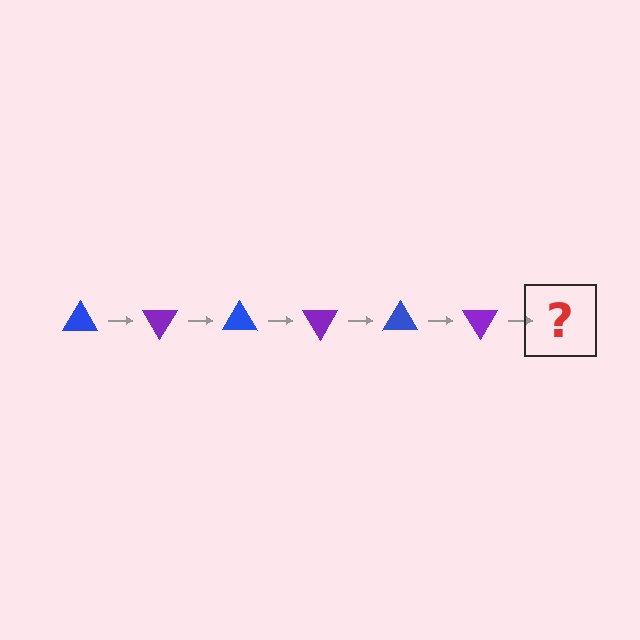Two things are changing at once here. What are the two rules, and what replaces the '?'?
The two rules are that it rotates 60 degrees each step and the color cycles through blue and purple. The '?' should be a blue triangle, rotated 360 degrees from the start.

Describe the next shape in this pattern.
It should be a blue triangle, rotated 360 degrees from the start.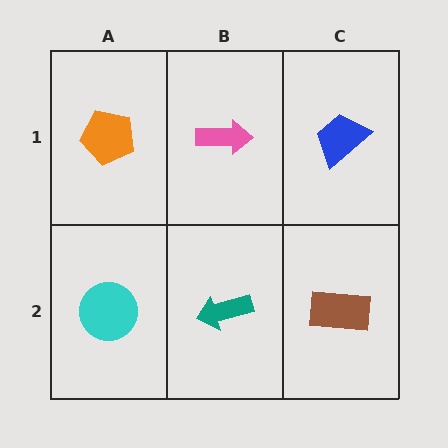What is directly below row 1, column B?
A teal arrow.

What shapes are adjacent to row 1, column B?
A teal arrow (row 2, column B), an orange pentagon (row 1, column A), a blue trapezoid (row 1, column C).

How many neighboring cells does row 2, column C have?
2.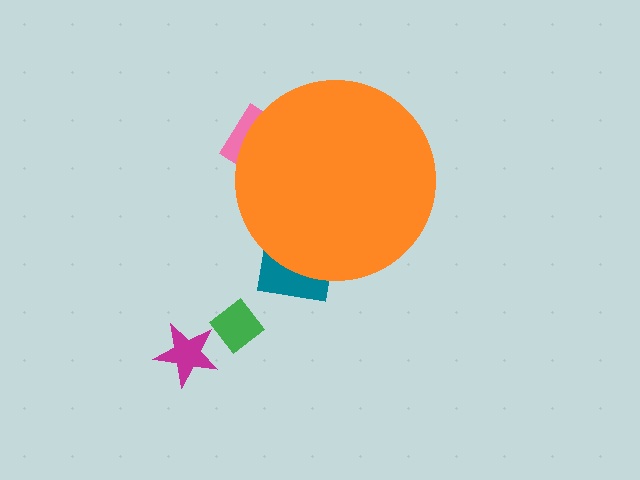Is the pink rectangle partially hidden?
Yes, the pink rectangle is partially hidden behind the orange circle.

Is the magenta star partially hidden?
No, the magenta star is fully visible.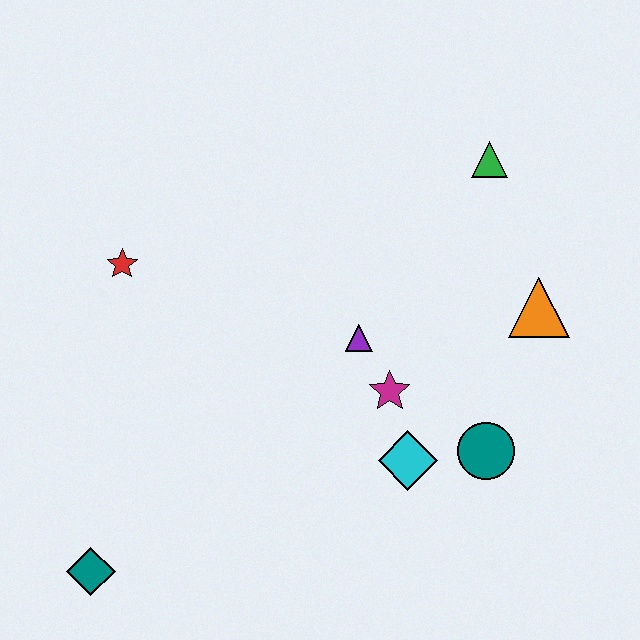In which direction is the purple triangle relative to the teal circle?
The purple triangle is to the left of the teal circle.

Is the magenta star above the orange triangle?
No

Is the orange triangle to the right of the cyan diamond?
Yes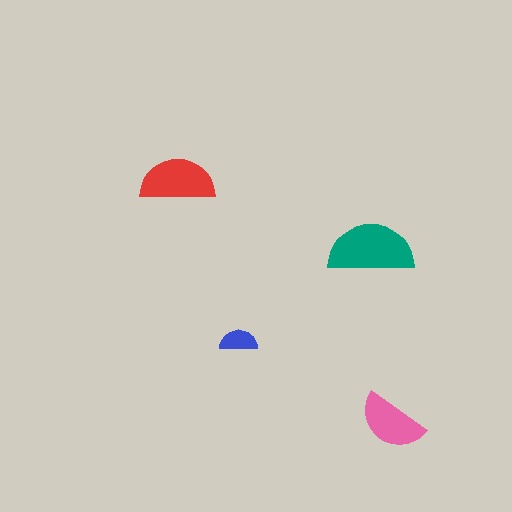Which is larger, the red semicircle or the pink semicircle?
The red one.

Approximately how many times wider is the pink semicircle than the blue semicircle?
About 2 times wider.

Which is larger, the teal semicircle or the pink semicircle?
The teal one.